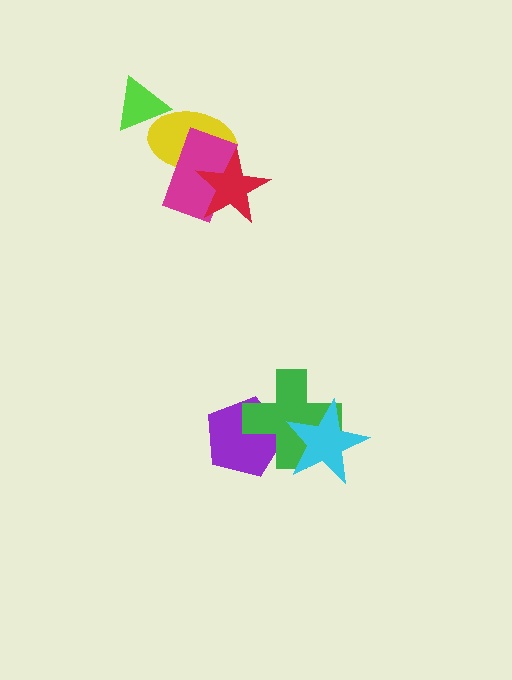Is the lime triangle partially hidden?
Yes, it is partially covered by another shape.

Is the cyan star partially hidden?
No, no other shape covers it.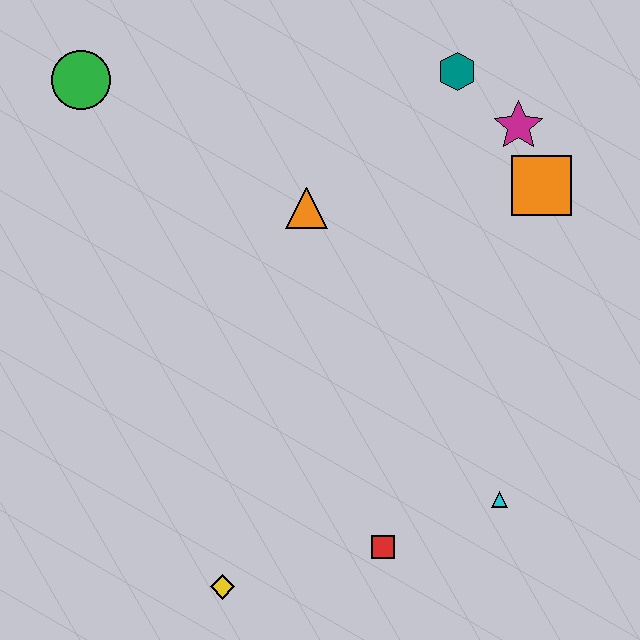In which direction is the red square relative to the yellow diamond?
The red square is to the right of the yellow diamond.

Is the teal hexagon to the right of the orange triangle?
Yes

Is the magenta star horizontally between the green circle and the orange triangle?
No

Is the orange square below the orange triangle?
No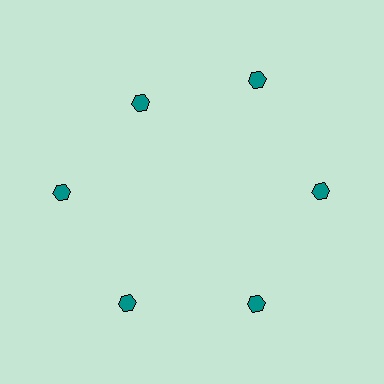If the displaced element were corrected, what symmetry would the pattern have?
It would have 6-fold rotational symmetry — the pattern would map onto itself every 60 degrees.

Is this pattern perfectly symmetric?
No. The 6 teal hexagons are arranged in a ring, but one element near the 11 o'clock position is pulled inward toward the center, breaking the 6-fold rotational symmetry.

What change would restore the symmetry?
The symmetry would be restored by moving it outward, back onto the ring so that all 6 hexagons sit at equal angles and equal distance from the center.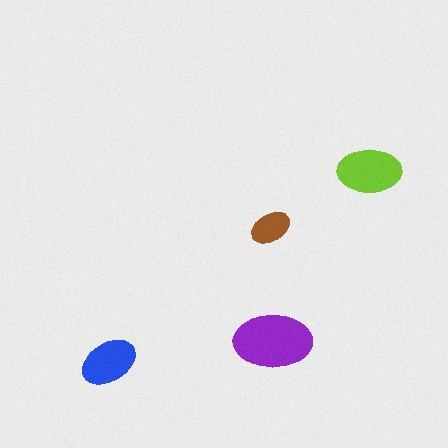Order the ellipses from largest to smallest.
the purple one, the lime one, the blue one, the brown one.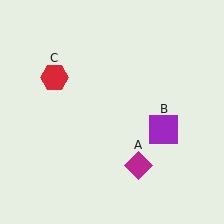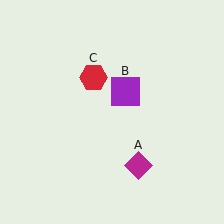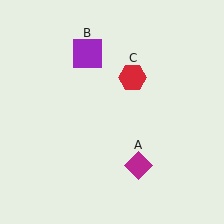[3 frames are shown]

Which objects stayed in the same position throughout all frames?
Magenta diamond (object A) remained stationary.